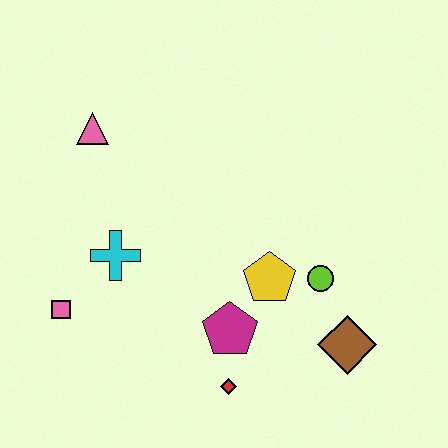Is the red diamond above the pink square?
No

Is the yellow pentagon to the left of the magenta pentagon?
No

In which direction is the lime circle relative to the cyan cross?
The lime circle is to the right of the cyan cross.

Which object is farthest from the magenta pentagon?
The pink triangle is farthest from the magenta pentagon.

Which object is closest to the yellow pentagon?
The lime circle is closest to the yellow pentagon.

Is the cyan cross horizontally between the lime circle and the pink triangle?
Yes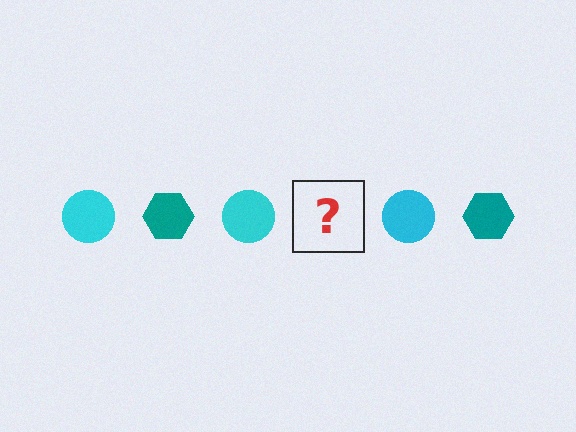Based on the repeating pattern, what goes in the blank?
The blank should be a teal hexagon.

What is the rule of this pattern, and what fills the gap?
The rule is that the pattern alternates between cyan circle and teal hexagon. The gap should be filled with a teal hexagon.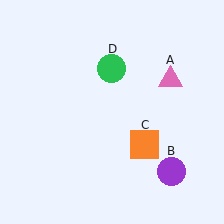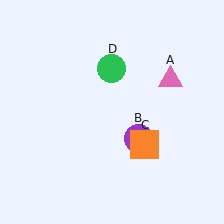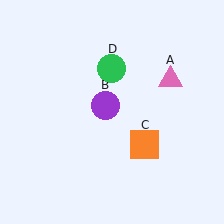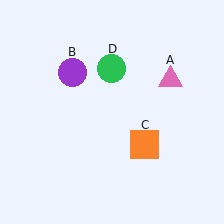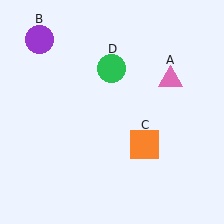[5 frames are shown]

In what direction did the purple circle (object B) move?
The purple circle (object B) moved up and to the left.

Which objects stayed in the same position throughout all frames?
Pink triangle (object A) and orange square (object C) and green circle (object D) remained stationary.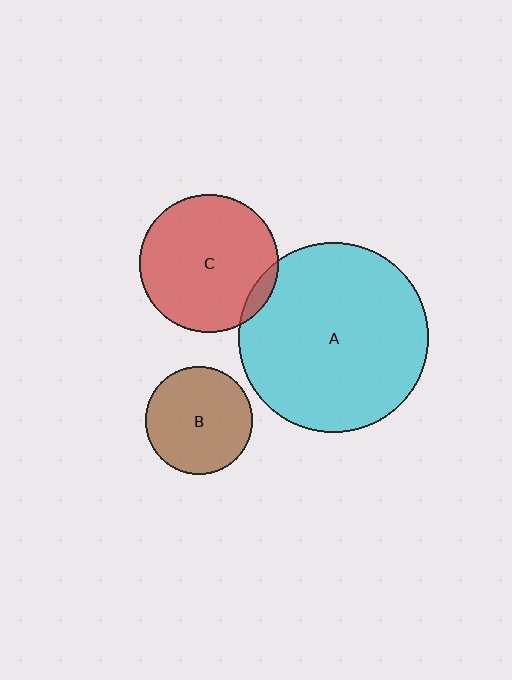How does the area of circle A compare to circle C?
Approximately 1.9 times.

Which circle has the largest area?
Circle A (cyan).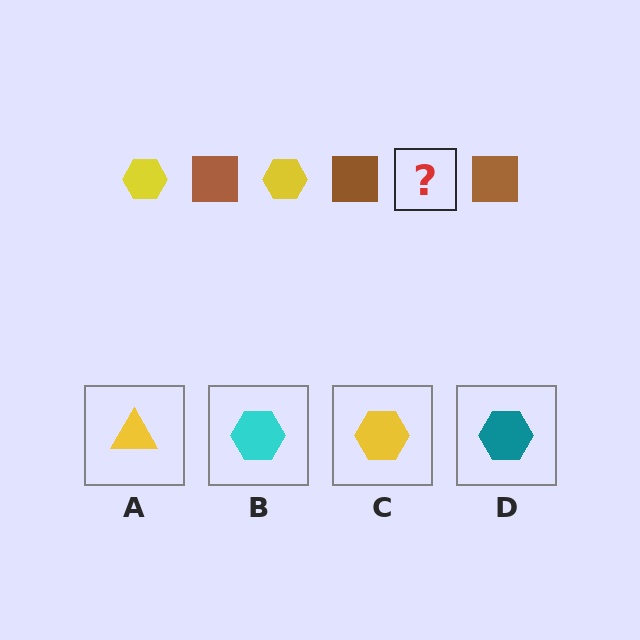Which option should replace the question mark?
Option C.